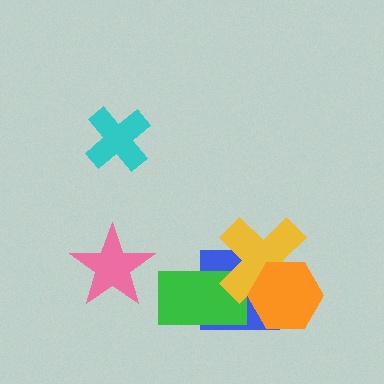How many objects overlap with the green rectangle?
2 objects overlap with the green rectangle.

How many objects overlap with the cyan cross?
0 objects overlap with the cyan cross.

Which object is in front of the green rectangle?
The yellow cross is in front of the green rectangle.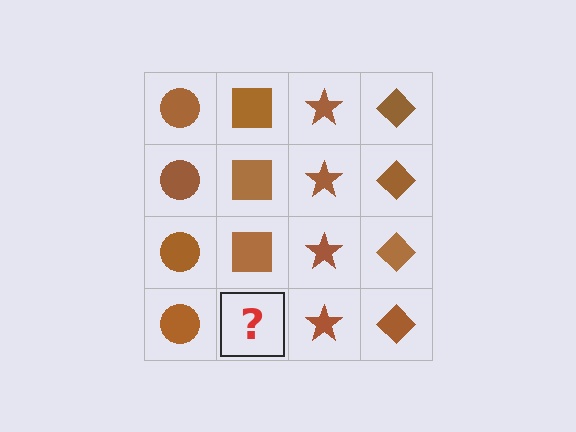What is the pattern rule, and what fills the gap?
The rule is that each column has a consistent shape. The gap should be filled with a brown square.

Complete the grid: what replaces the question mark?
The question mark should be replaced with a brown square.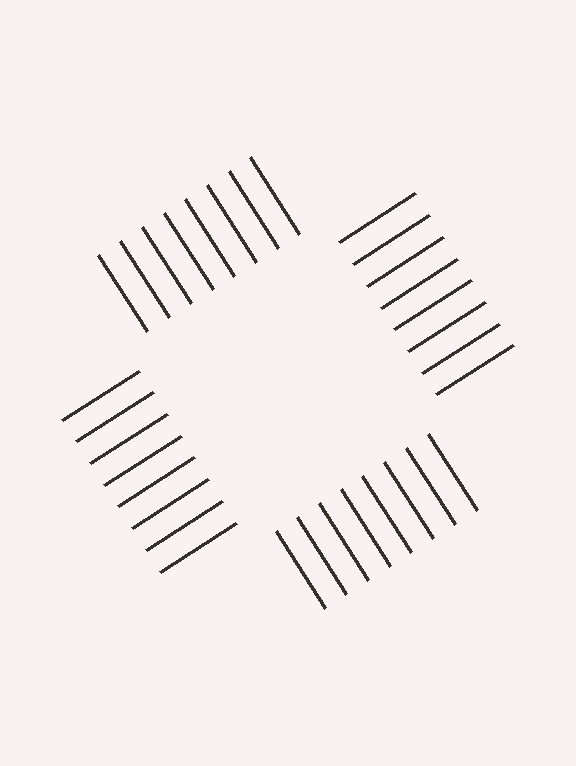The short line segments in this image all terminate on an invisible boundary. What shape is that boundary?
An illusory square — the line segments terminate on its edges but no continuous stroke is drawn.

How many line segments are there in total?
32 — 8 along each of the 4 edges.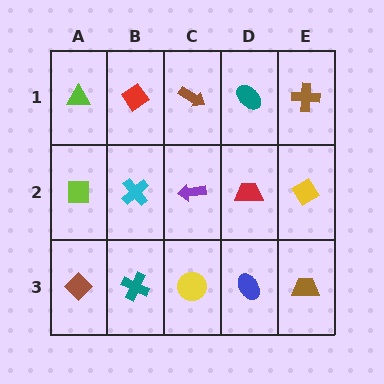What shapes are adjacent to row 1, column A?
A lime square (row 2, column A), a red diamond (row 1, column B).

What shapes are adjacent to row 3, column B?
A cyan cross (row 2, column B), a brown diamond (row 3, column A), a yellow circle (row 3, column C).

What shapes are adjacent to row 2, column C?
A brown arrow (row 1, column C), a yellow circle (row 3, column C), a cyan cross (row 2, column B), a red trapezoid (row 2, column D).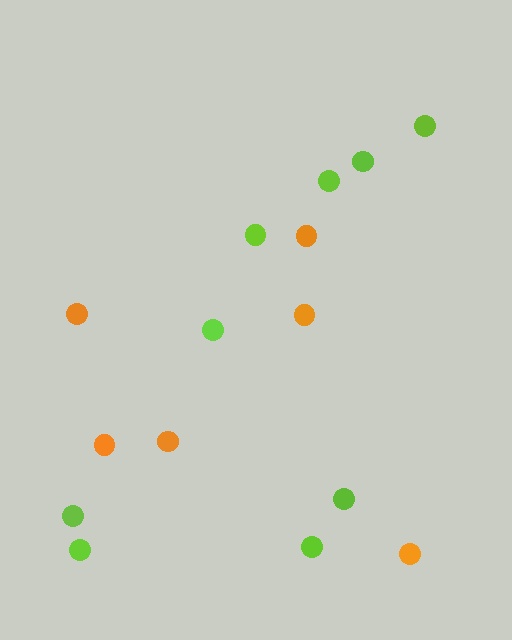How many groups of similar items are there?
There are 2 groups: one group of orange circles (6) and one group of lime circles (9).